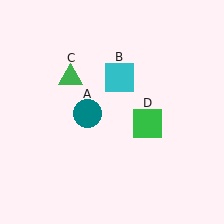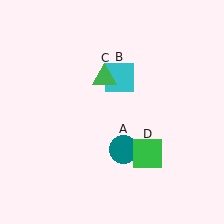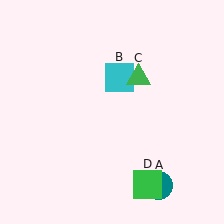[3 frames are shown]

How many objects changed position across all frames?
3 objects changed position: teal circle (object A), green triangle (object C), green square (object D).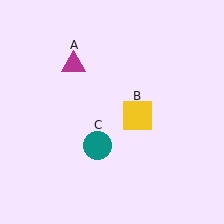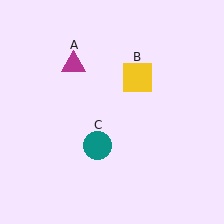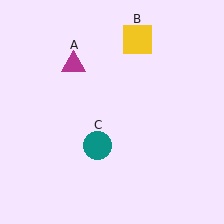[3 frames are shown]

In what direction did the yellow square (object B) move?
The yellow square (object B) moved up.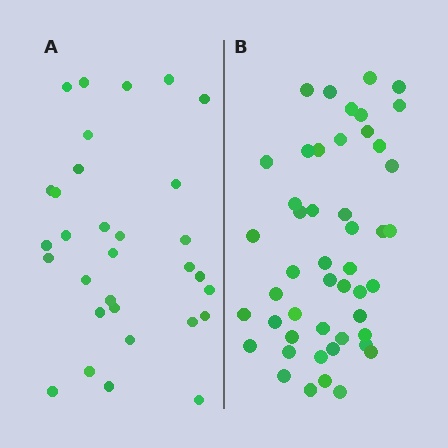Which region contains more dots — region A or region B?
Region B (the right region) has more dots.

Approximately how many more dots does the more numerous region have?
Region B has approximately 15 more dots than region A.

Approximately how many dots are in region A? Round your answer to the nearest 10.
About 30 dots. (The exact count is 31, which rounds to 30.)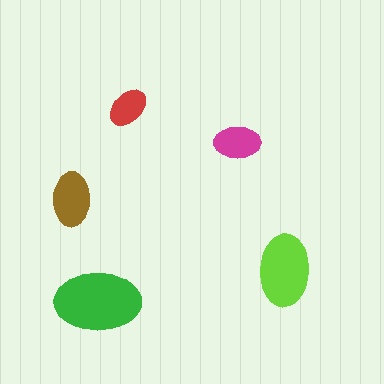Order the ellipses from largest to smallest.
the green one, the lime one, the brown one, the magenta one, the red one.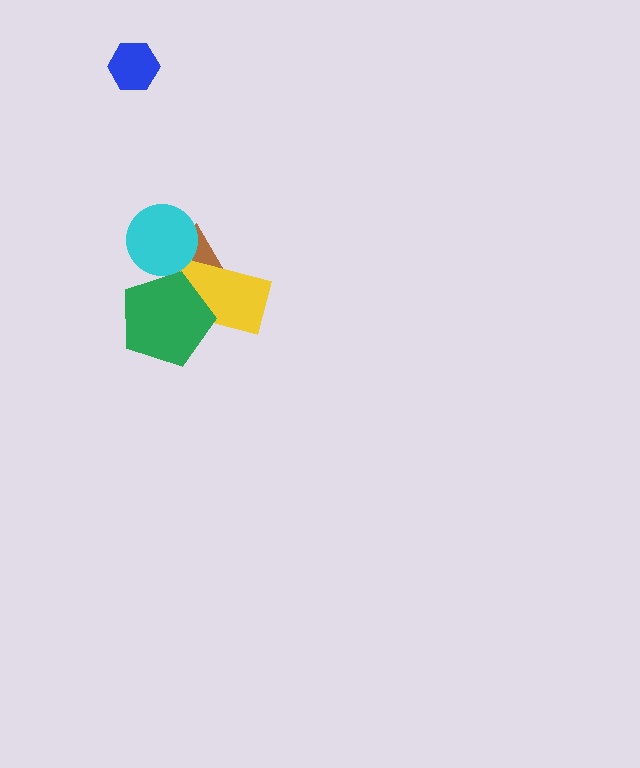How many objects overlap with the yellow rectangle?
2 objects overlap with the yellow rectangle.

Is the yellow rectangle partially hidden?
Yes, it is partially covered by another shape.